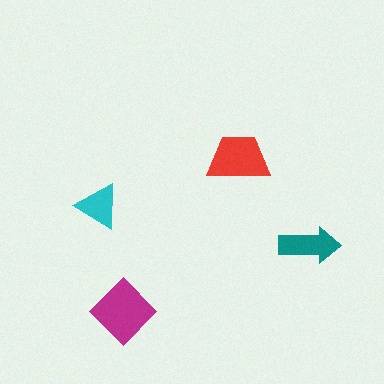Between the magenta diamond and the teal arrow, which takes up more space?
The magenta diamond.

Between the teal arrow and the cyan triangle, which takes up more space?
The teal arrow.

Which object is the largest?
The magenta diamond.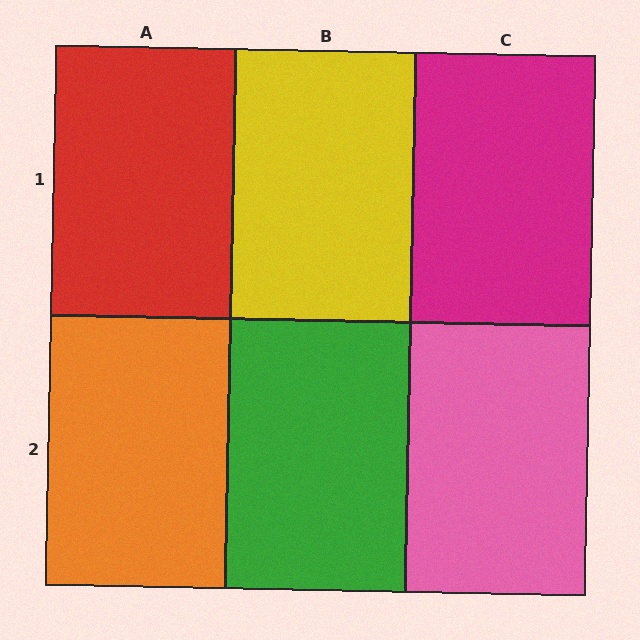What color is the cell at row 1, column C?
Magenta.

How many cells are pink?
1 cell is pink.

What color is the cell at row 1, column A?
Red.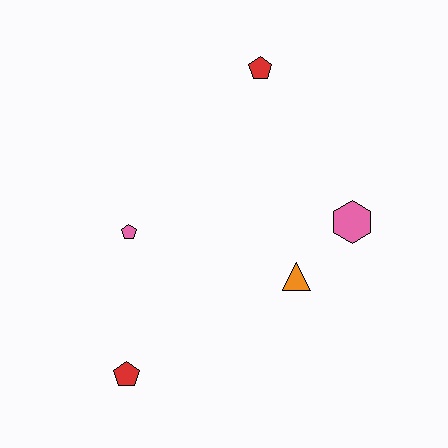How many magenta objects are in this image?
There are no magenta objects.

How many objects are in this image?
There are 5 objects.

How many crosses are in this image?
There are no crosses.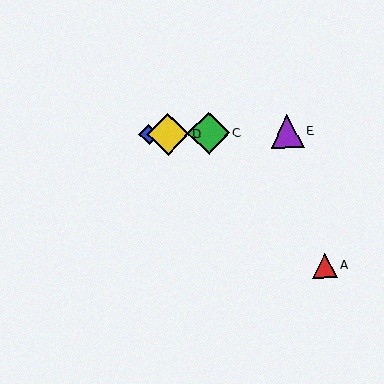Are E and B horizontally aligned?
Yes, both are at y≈131.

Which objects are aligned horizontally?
Objects B, C, D, E are aligned horizontally.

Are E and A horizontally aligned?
No, E is at y≈131 and A is at y≈266.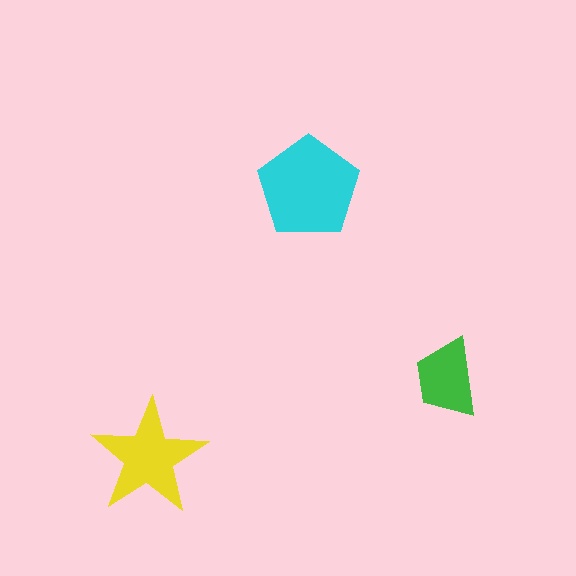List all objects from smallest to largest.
The green trapezoid, the yellow star, the cyan pentagon.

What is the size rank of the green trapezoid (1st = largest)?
3rd.